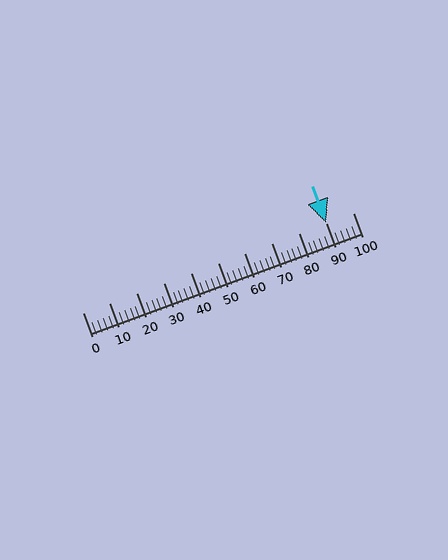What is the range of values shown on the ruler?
The ruler shows values from 0 to 100.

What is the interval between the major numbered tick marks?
The major tick marks are spaced 10 units apart.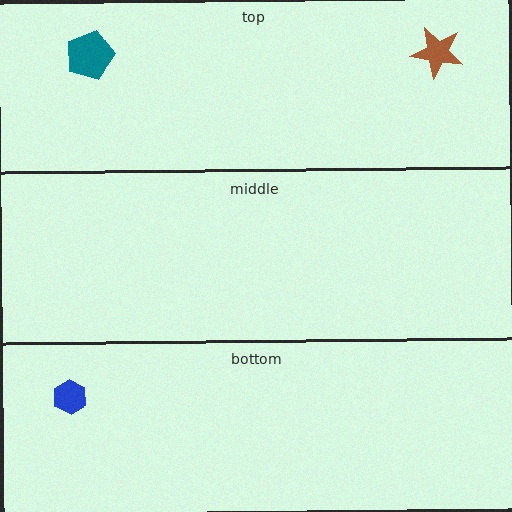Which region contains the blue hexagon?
The bottom region.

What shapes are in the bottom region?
The blue hexagon.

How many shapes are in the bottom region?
1.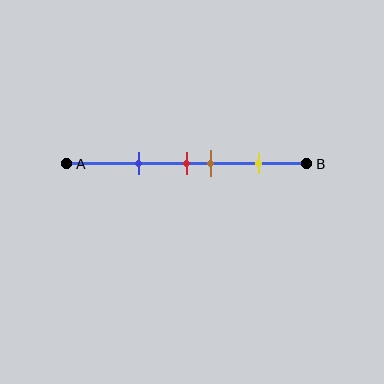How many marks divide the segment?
There are 4 marks dividing the segment.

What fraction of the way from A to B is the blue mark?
The blue mark is approximately 30% (0.3) of the way from A to B.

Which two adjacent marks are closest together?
The red and brown marks are the closest adjacent pair.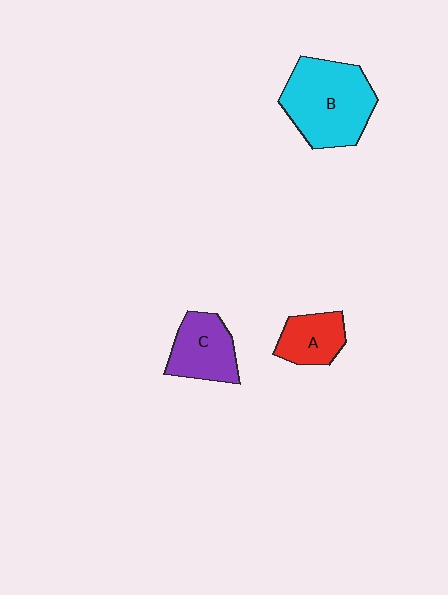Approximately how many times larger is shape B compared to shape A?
Approximately 2.1 times.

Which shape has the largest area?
Shape B (cyan).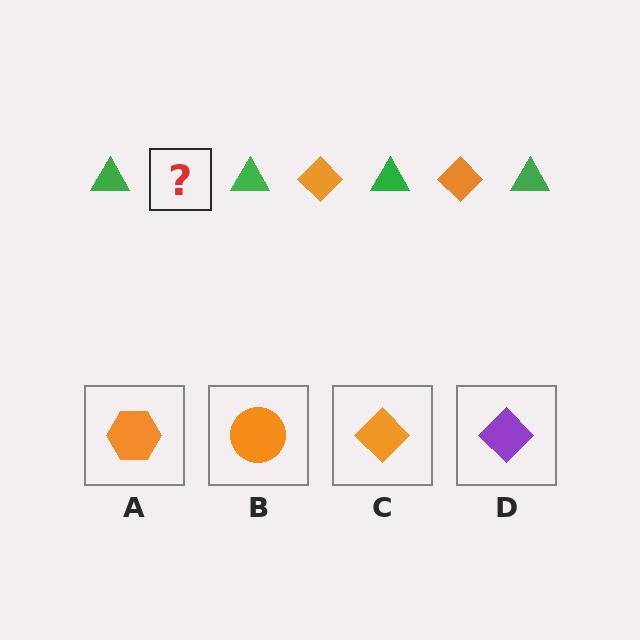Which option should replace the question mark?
Option C.